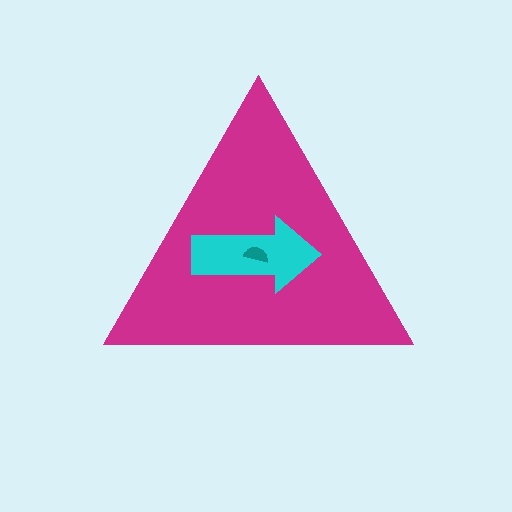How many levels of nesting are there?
3.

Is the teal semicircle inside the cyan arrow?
Yes.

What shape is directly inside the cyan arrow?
The teal semicircle.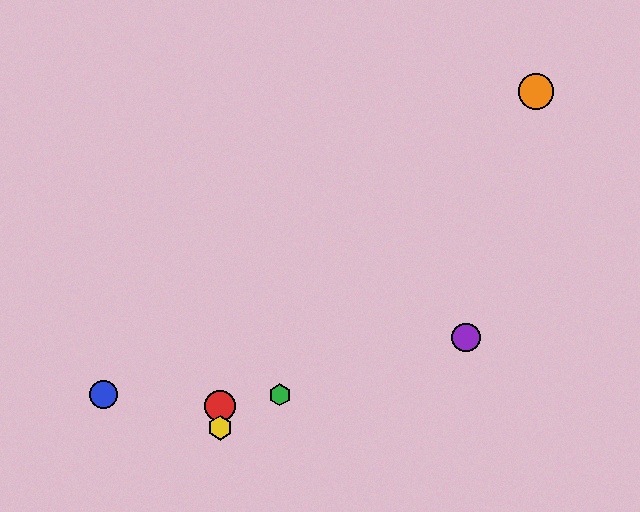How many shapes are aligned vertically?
2 shapes (the red circle, the yellow hexagon) are aligned vertically.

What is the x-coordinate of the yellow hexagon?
The yellow hexagon is at x≈220.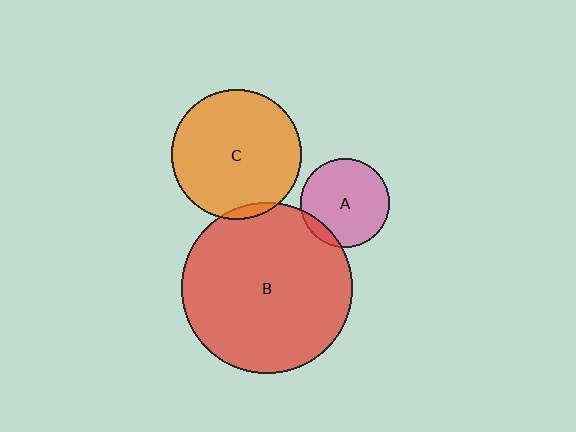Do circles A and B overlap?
Yes.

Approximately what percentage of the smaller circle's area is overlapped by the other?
Approximately 10%.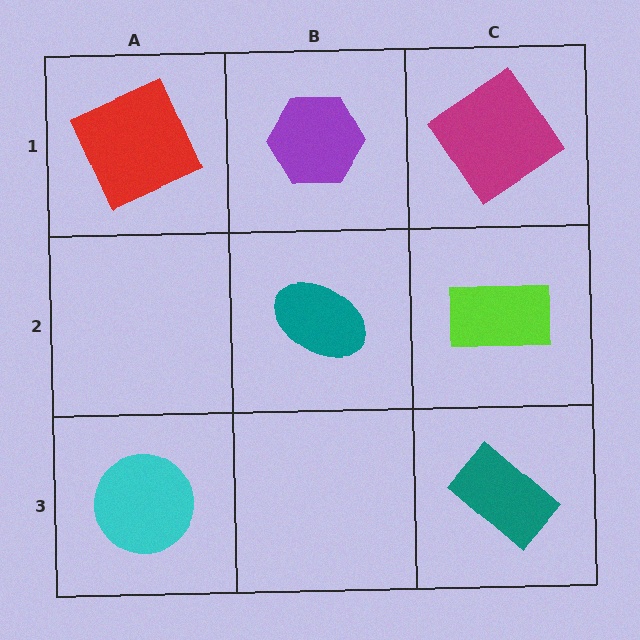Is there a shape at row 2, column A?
No, that cell is empty.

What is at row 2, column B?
A teal ellipse.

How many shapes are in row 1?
3 shapes.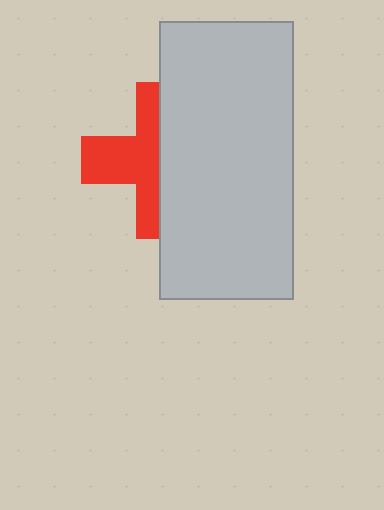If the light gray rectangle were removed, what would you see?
You would see the complete red cross.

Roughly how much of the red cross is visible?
About half of it is visible (roughly 50%).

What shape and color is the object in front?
The object in front is a light gray rectangle.